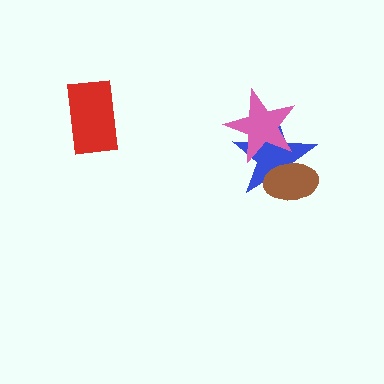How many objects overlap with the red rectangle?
0 objects overlap with the red rectangle.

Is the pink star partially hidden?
No, no other shape covers it.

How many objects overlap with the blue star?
2 objects overlap with the blue star.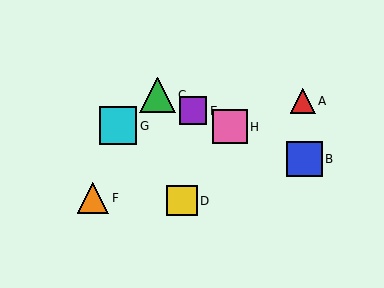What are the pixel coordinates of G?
Object G is at (118, 126).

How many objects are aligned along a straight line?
4 objects (B, C, E, H) are aligned along a straight line.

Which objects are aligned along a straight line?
Objects B, C, E, H are aligned along a straight line.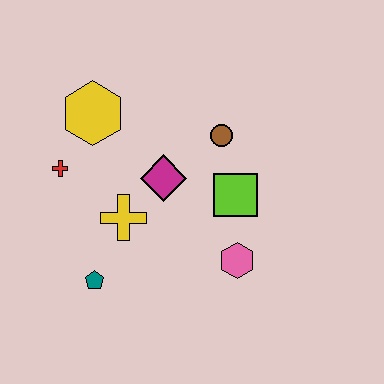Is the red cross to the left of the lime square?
Yes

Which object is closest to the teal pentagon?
The yellow cross is closest to the teal pentagon.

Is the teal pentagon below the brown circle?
Yes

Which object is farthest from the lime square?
The red cross is farthest from the lime square.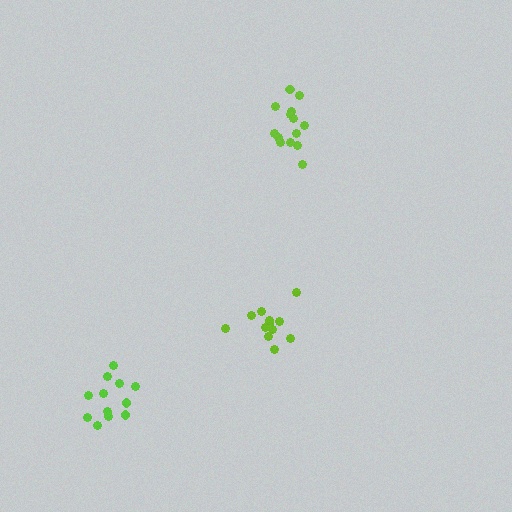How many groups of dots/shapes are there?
There are 3 groups.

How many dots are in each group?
Group 1: 12 dots, Group 2: 14 dots, Group 3: 12 dots (38 total).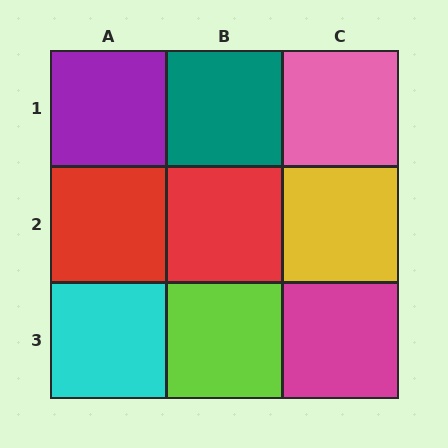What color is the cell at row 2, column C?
Yellow.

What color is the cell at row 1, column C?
Pink.